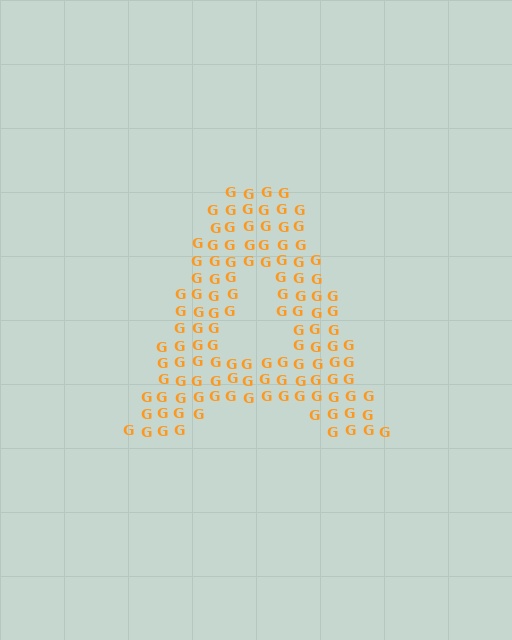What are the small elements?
The small elements are letter G's.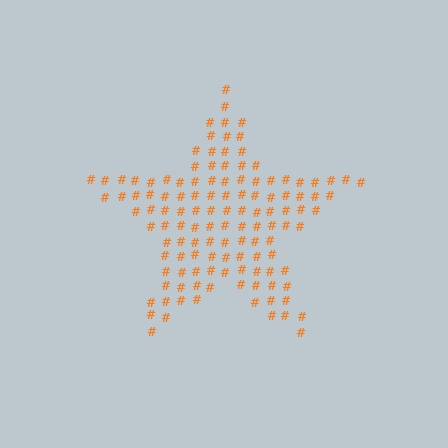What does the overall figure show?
The overall figure shows a star.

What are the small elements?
The small elements are hash symbols.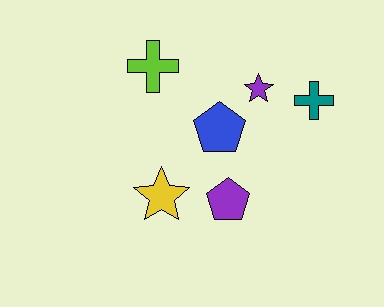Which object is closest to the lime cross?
The blue pentagon is closest to the lime cross.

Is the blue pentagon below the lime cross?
Yes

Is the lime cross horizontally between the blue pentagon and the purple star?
No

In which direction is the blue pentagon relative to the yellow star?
The blue pentagon is above the yellow star.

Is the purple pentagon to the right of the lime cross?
Yes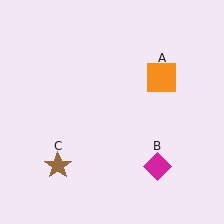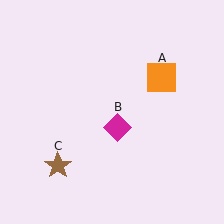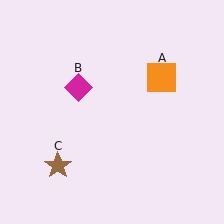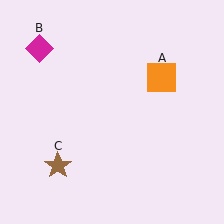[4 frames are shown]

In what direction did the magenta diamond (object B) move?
The magenta diamond (object B) moved up and to the left.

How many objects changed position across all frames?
1 object changed position: magenta diamond (object B).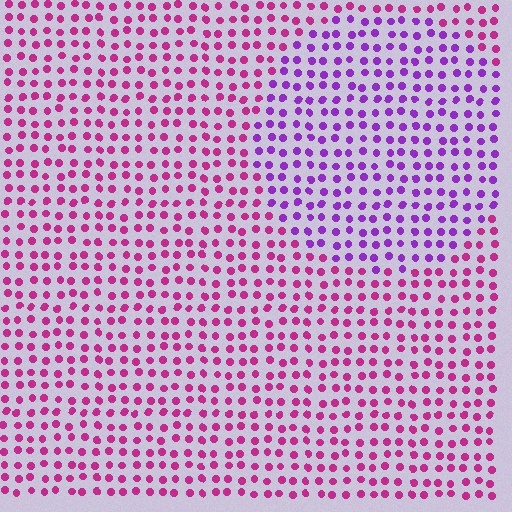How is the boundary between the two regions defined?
The boundary is defined purely by a slight shift in hue (about 40 degrees). Spacing, size, and orientation are identical on both sides.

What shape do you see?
I see a circle.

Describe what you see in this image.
The image is filled with small magenta elements in a uniform arrangement. A circle-shaped region is visible where the elements are tinted to a slightly different hue, forming a subtle color boundary.